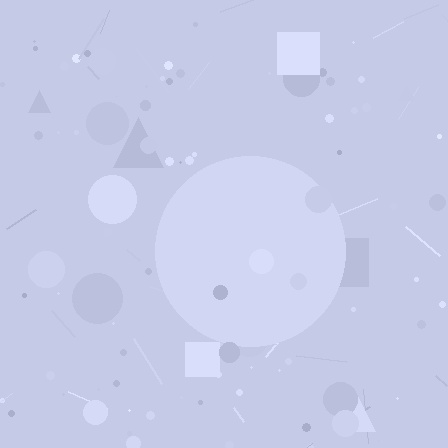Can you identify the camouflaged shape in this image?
The camouflaged shape is a circle.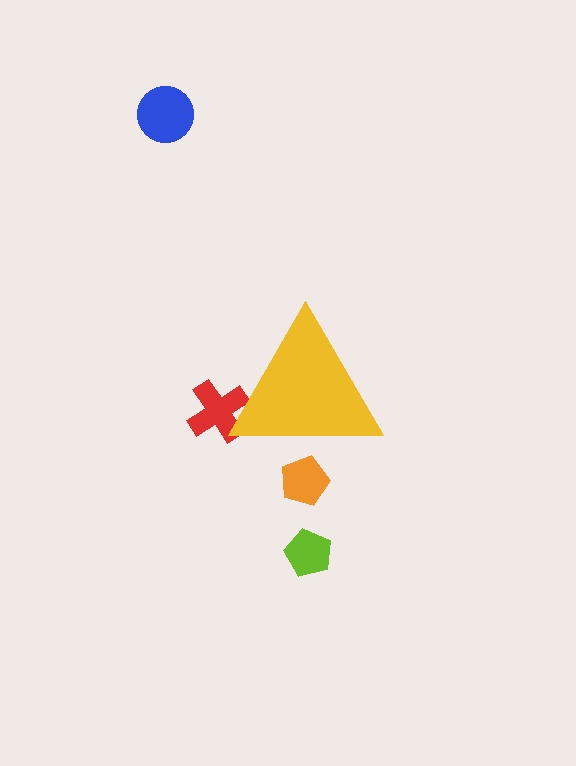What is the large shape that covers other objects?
A yellow triangle.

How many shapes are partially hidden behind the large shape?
2 shapes are partially hidden.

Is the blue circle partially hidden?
No, the blue circle is fully visible.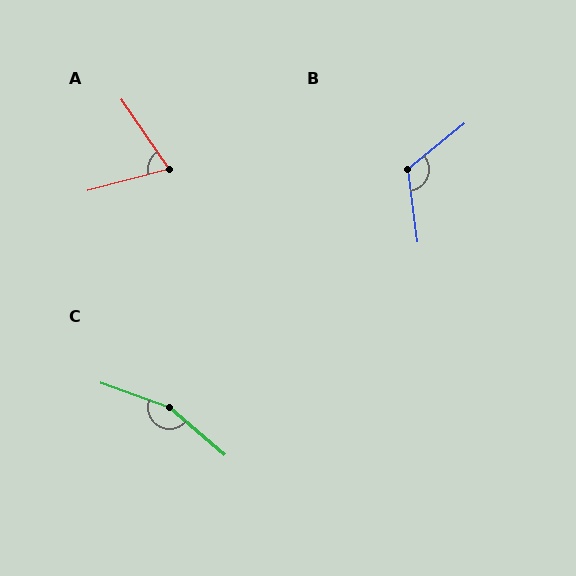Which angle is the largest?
C, at approximately 159 degrees.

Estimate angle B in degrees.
Approximately 122 degrees.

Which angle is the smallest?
A, at approximately 71 degrees.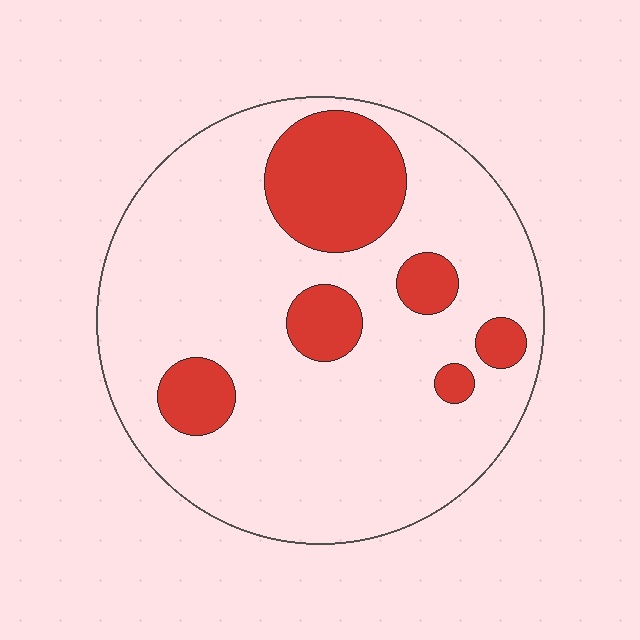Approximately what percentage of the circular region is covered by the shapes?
Approximately 20%.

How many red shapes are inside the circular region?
6.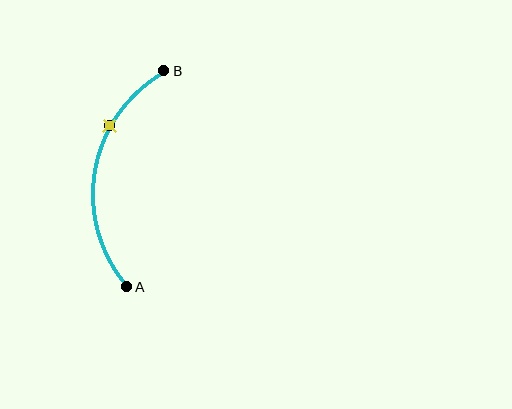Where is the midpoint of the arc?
The arc midpoint is the point on the curve farthest from the straight line joining A and B. It sits to the left of that line.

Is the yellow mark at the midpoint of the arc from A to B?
No. The yellow mark lies on the arc but is closer to endpoint B. The arc midpoint would be at the point on the curve equidistant along the arc from both A and B.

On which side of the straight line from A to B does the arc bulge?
The arc bulges to the left of the straight line connecting A and B.